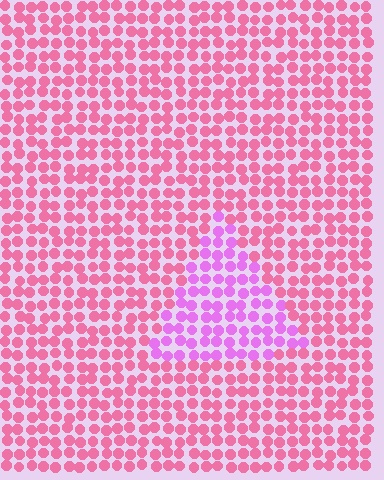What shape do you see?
I see a triangle.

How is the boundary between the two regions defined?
The boundary is defined purely by a slight shift in hue (about 39 degrees). Spacing, size, and orientation are identical on both sides.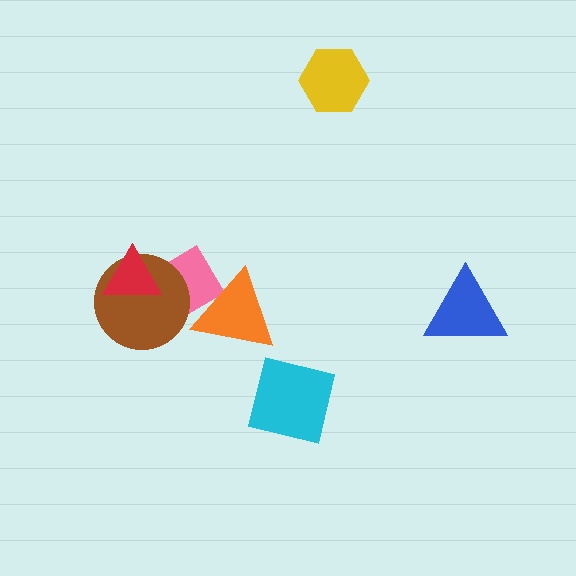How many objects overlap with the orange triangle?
1 object overlaps with the orange triangle.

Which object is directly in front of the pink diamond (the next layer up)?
The brown circle is directly in front of the pink diamond.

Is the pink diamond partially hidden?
Yes, it is partially covered by another shape.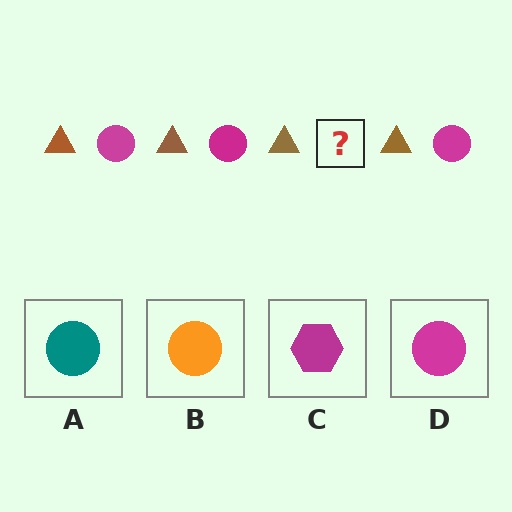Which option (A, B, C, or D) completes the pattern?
D.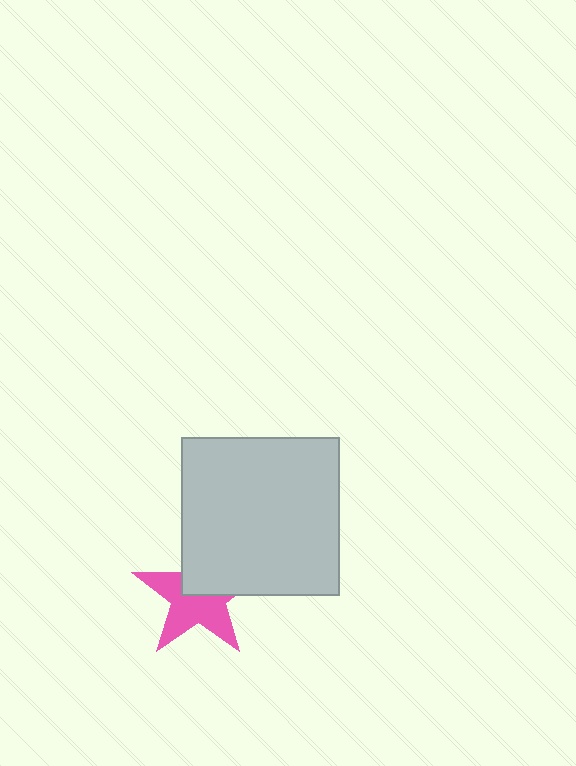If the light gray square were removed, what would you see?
You would see the complete pink star.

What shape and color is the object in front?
The object in front is a light gray square.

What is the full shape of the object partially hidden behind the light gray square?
The partially hidden object is a pink star.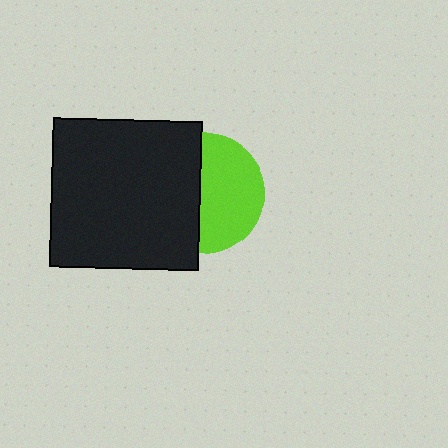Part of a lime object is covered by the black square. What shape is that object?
It is a circle.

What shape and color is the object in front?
The object in front is a black square.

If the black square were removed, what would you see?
You would see the complete lime circle.